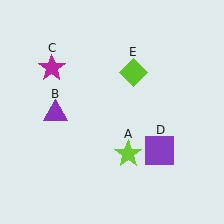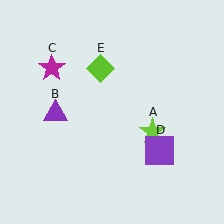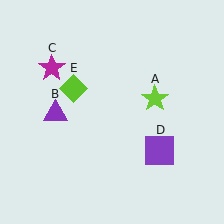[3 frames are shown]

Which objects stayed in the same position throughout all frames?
Purple triangle (object B) and magenta star (object C) and purple square (object D) remained stationary.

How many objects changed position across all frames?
2 objects changed position: lime star (object A), lime diamond (object E).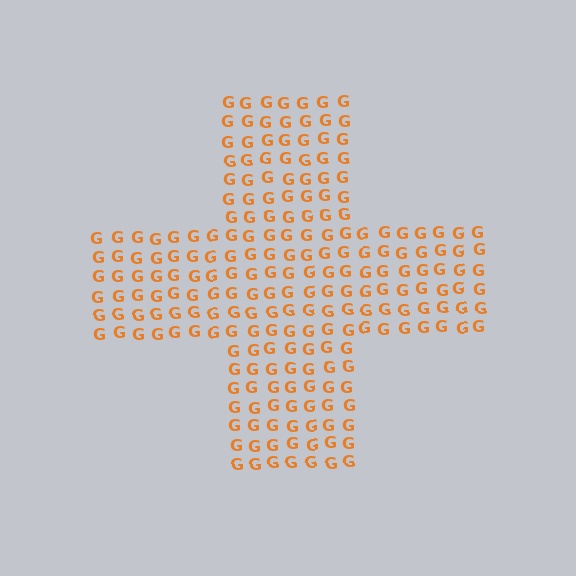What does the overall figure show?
The overall figure shows a cross.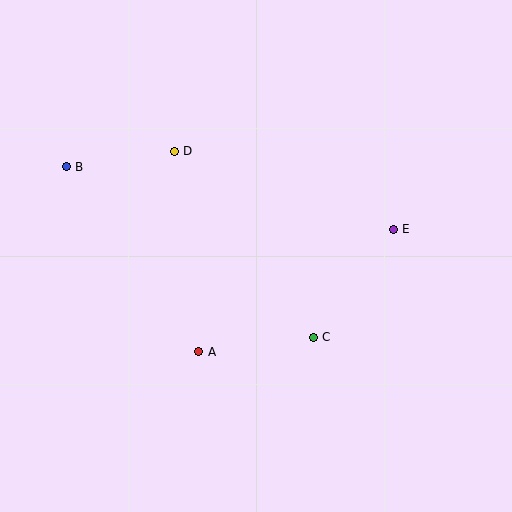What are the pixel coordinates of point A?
Point A is at (199, 352).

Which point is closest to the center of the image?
Point C at (313, 337) is closest to the center.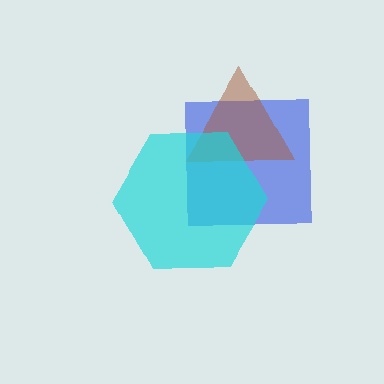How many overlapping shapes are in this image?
There are 3 overlapping shapes in the image.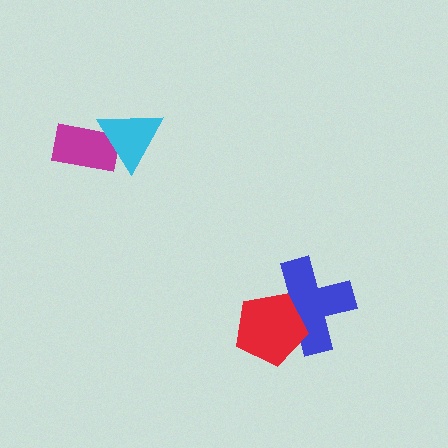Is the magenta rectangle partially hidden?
Yes, it is partially covered by another shape.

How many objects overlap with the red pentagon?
1 object overlaps with the red pentagon.